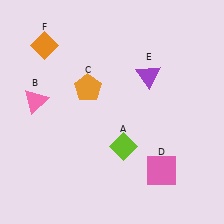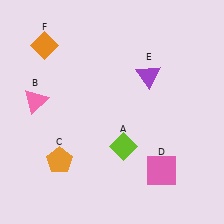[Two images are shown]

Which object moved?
The orange pentagon (C) moved down.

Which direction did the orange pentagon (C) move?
The orange pentagon (C) moved down.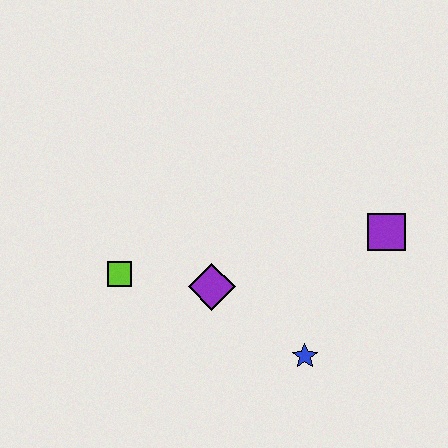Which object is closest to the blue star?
The purple diamond is closest to the blue star.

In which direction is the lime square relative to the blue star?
The lime square is to the left of the blue star.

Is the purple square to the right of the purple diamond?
Yes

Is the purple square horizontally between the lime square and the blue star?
No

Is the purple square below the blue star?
No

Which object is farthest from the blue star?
The lime square is farthest from the blue star.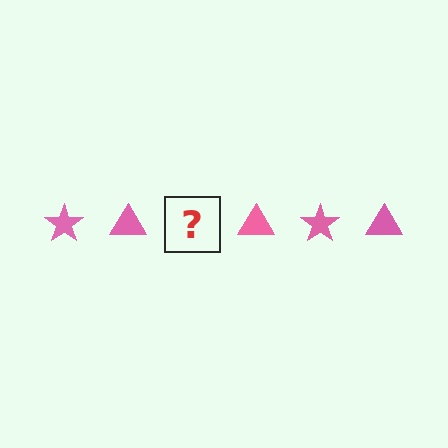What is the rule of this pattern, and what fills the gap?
The rule is that the pattern cycles through star, triangle shapes in pink. The gap should be filled with a pink star.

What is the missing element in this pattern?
The missing element is a pink star.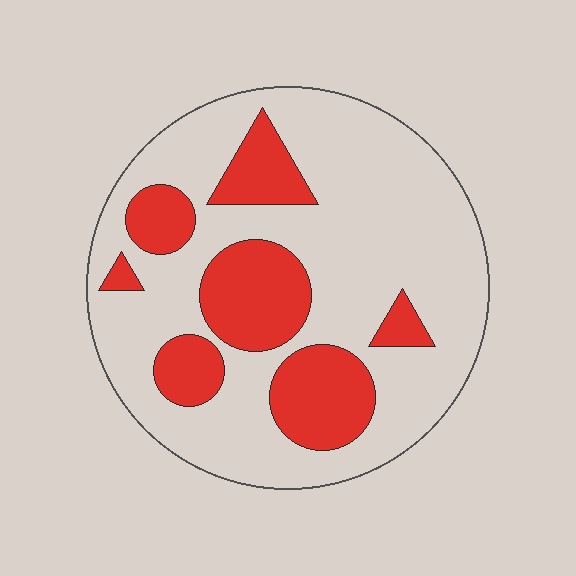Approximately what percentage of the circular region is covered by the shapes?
Approximately 30%.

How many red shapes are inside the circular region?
7.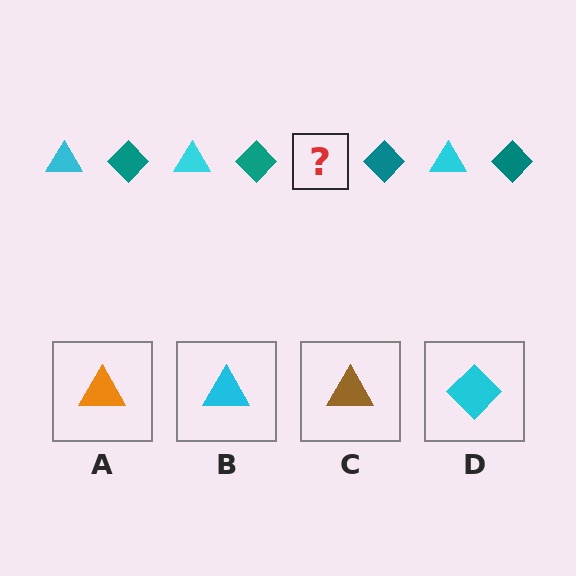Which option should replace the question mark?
Option B.